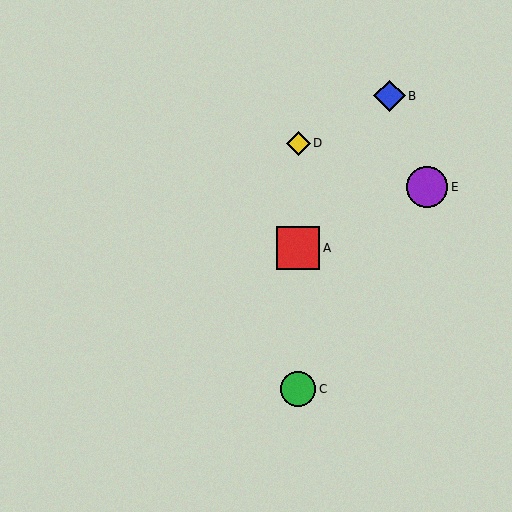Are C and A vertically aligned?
Yes, both are at x≈298.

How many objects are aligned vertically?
3 objects (A, C, D) are aligned vertically.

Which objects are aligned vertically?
Objects A, C, D are aligned vertically.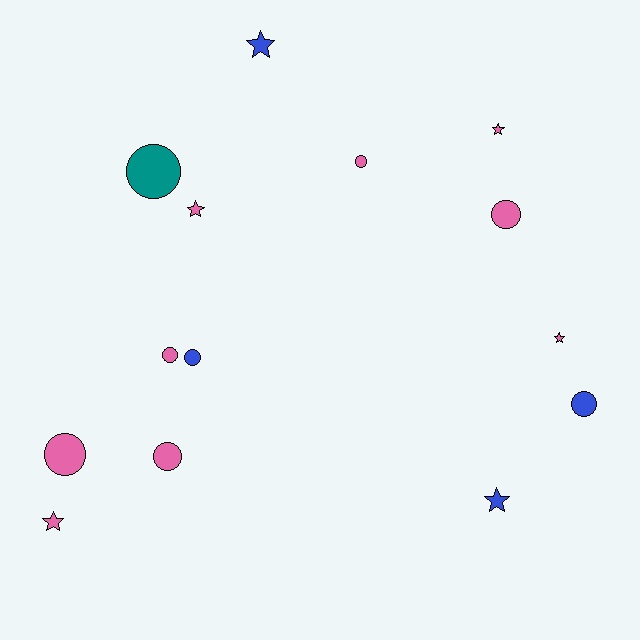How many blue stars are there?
There are 2 blue stars.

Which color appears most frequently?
Pink, with 9 objects.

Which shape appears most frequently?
Circle, with 8 objects.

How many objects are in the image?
There are 14 objects.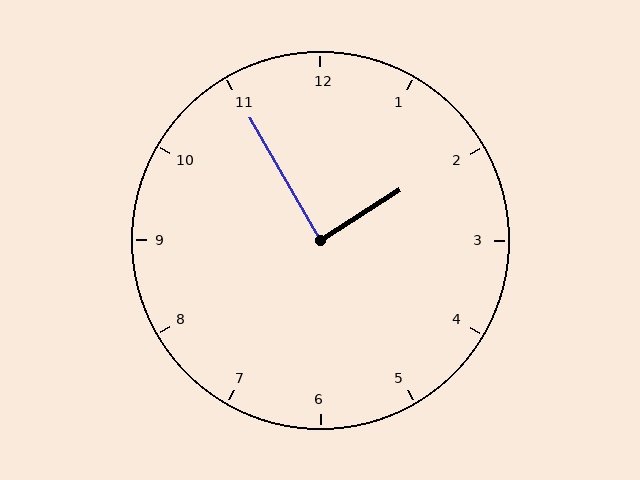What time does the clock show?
1:55.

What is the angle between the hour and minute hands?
Approximately 88 degrees.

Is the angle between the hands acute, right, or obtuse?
It is right.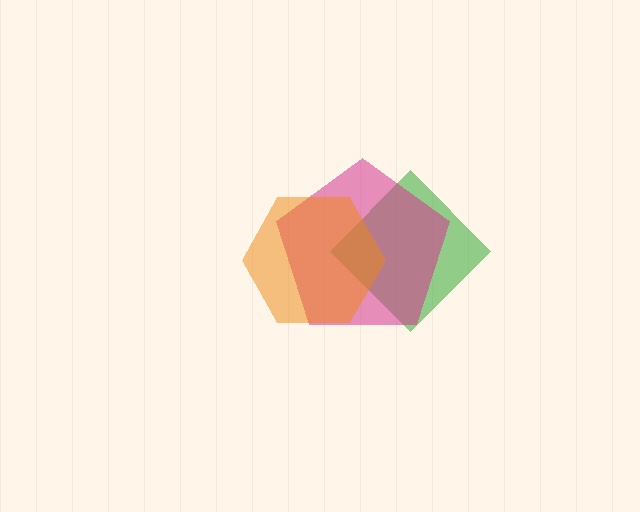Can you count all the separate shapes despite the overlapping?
Yes, there are 3 separate shapes.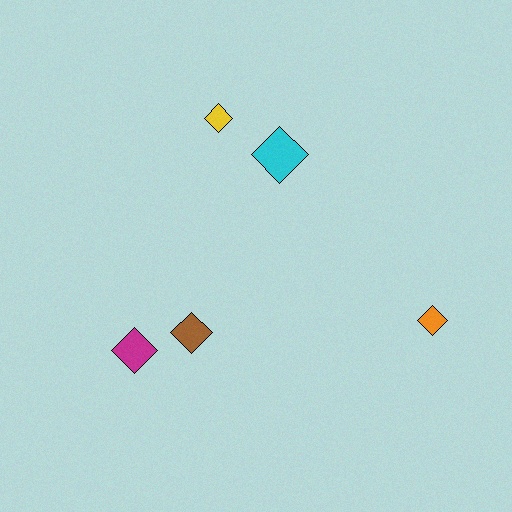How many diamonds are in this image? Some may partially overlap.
There are 5 diamonds.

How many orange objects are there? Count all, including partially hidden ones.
There is 1 orange object.